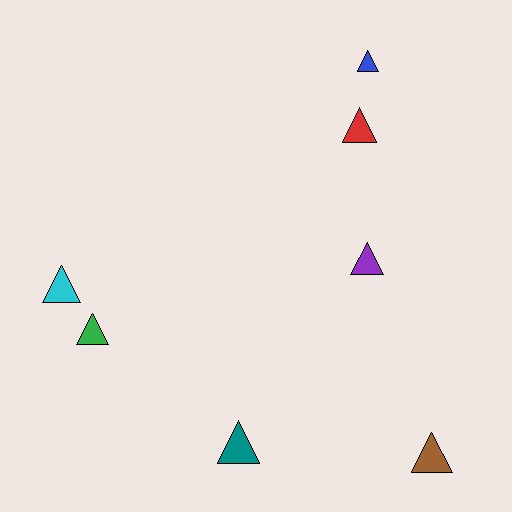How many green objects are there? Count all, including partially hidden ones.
There is 1 green object.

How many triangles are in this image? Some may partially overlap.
There are 7 triangles.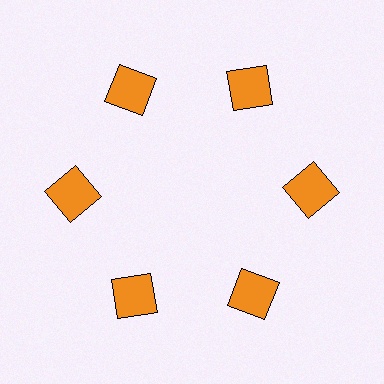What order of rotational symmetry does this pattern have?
This pattern has 6-fold rotational symmetry.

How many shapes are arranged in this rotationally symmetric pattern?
There are 6 shapes, arranged in 6 groups of 1.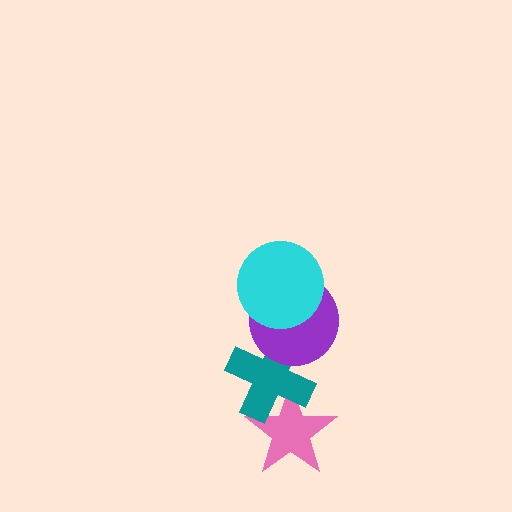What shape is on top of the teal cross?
The purple circle is on top of the teal cross.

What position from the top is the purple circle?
The purple circle is 2nd from the top.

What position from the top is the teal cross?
The teal cross is 3rd from the top.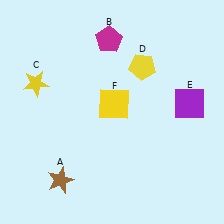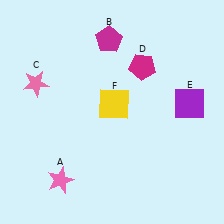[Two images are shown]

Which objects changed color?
A changed from brown to pink. C changed from yellow to pink. D changed from yellow to magenta.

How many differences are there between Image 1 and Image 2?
There are 3 differences between the two images.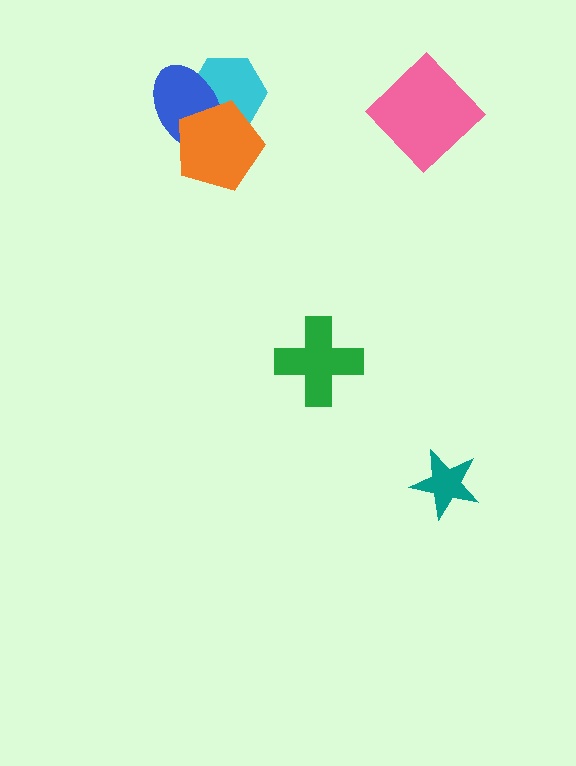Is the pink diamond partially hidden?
No, no other shape covers it.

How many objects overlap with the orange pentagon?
2 objects overlap with the orange pentagon.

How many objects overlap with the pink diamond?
0 objects overlap with the pink diamond.